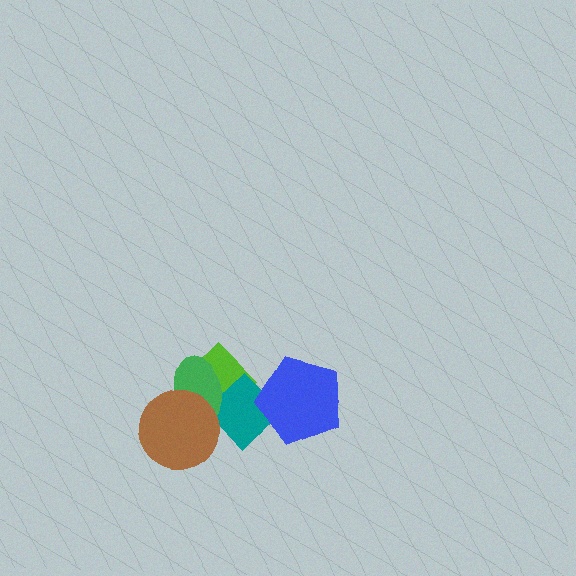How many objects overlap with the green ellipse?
3 objects overlap with the green ellipse.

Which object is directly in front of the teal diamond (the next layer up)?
The blue pentagon is directly in front of the teal diamond.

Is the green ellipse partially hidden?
Yes, it is partially covered by another shape.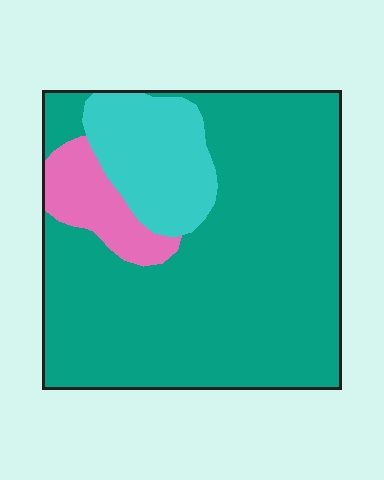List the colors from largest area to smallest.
From largest to smallest: teal, cyan, pink.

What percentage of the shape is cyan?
Cyan takes up about one sixth (1/6) of the shape.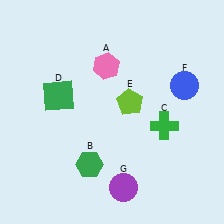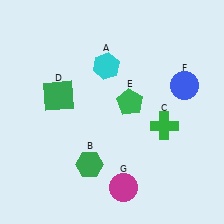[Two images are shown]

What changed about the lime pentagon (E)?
In Image 1, E is lime. In Image 2, it changed to green.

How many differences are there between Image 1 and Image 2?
There are 3 differences between the two images.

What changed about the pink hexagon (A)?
In Image 1, A is pink. In Image 2, it changed to cyan.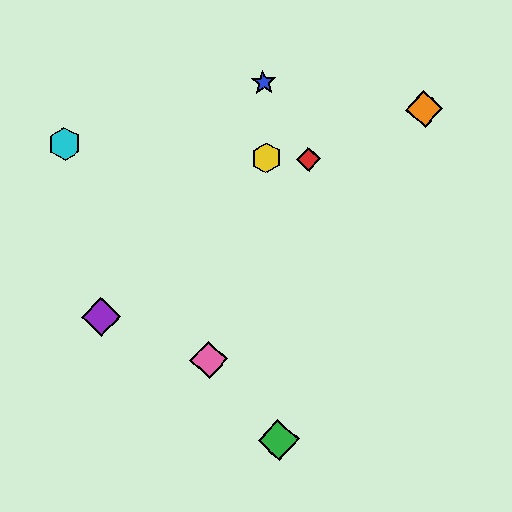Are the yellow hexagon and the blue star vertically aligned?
Yes, both are at x≈267.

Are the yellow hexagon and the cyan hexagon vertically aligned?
No, the yellow hexagon is at x≈267 and the cyan hexagon is at x≈65.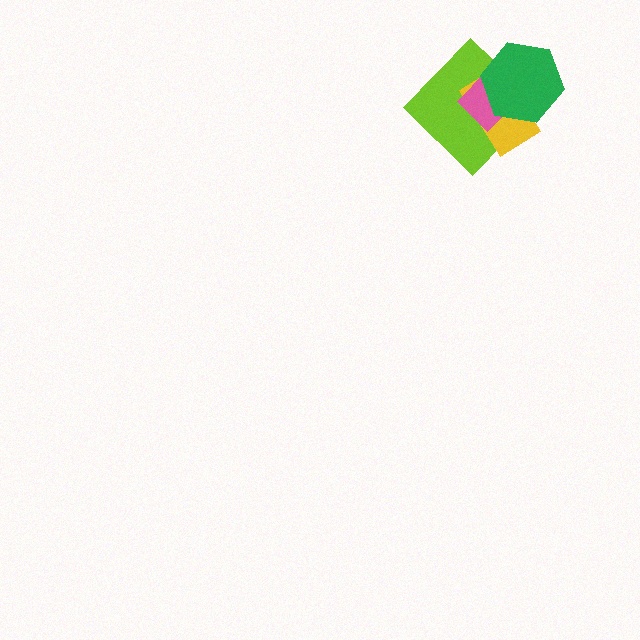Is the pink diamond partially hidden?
Yes, it is partially covered by another shape.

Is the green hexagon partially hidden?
No, no other shape covers it.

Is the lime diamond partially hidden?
Yes, it is partially covered by another shape.